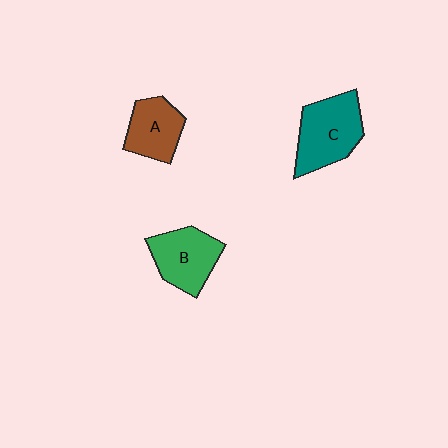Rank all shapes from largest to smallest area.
From largest to smallest: C (teal), B (green), A (brown).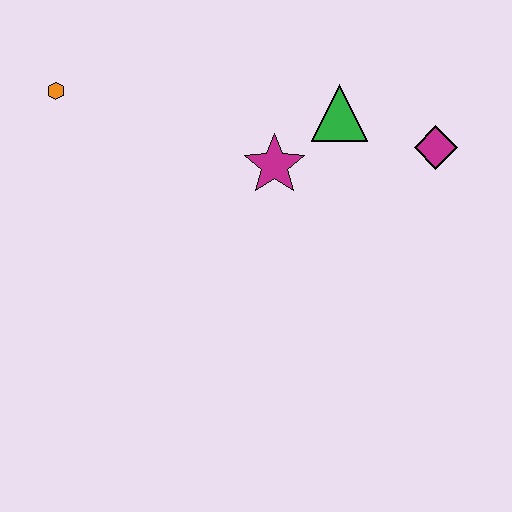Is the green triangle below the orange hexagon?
Yes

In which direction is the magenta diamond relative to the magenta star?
The magenta diamond is to the right of the magenta star.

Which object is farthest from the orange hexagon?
The magenta diamond is farthest from the orange hexagon.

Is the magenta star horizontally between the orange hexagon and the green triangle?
Yes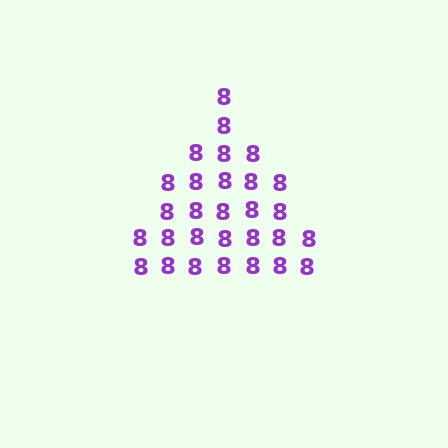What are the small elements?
The small elements are digit 8's.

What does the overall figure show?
The overall figure shows a triangle.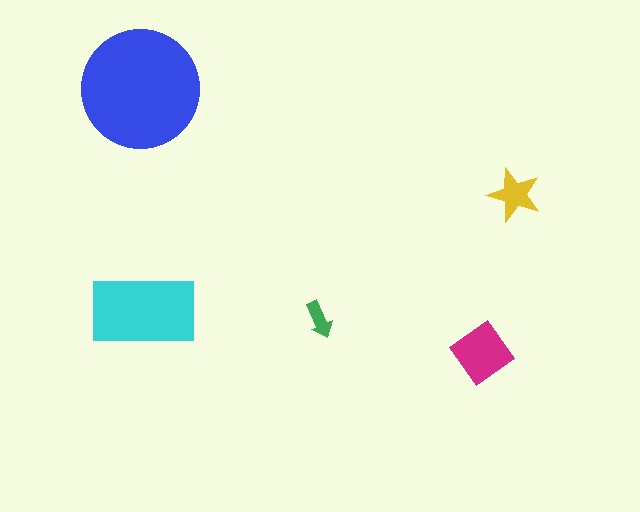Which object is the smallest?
The green arrow.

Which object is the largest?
The blue circle.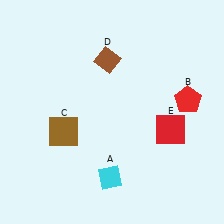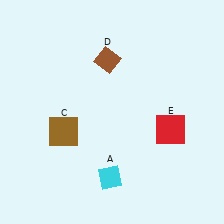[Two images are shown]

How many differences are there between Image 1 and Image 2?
There is 1 difference between the two images.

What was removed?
The red pentagon (B) was removed in Image 2.